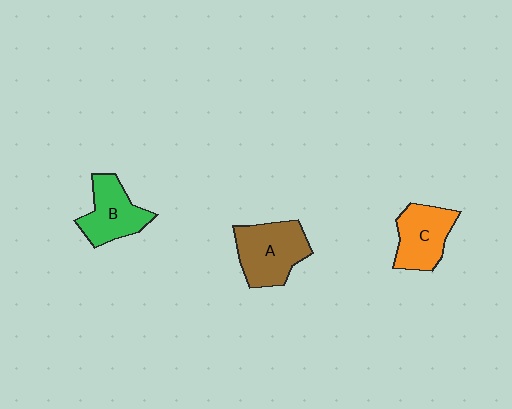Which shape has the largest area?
Shape A (brown).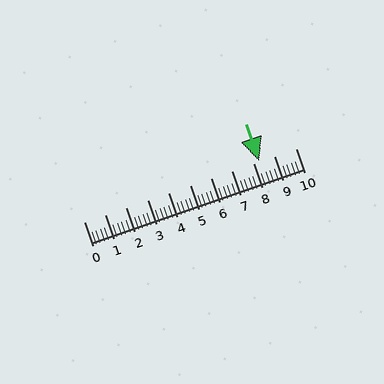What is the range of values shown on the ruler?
The ruler shows values from 0 to 10.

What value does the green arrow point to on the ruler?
The green arrow points to approximately 8.3.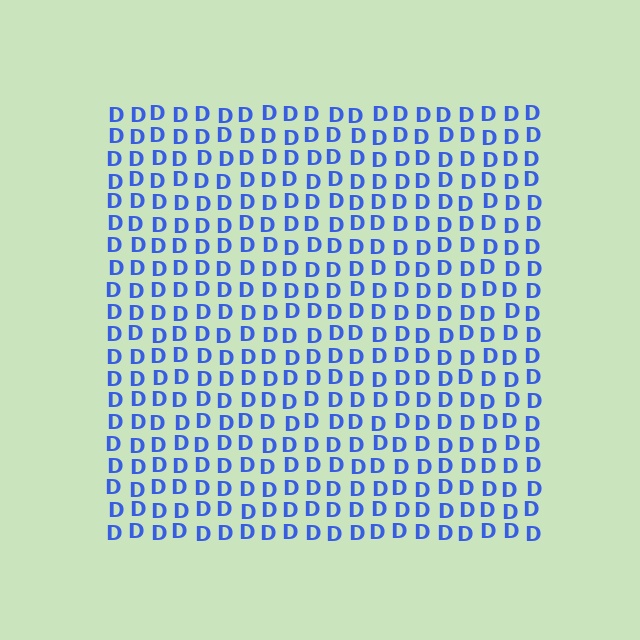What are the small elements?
The small elements are letter D's.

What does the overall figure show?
The overall figure shows a square.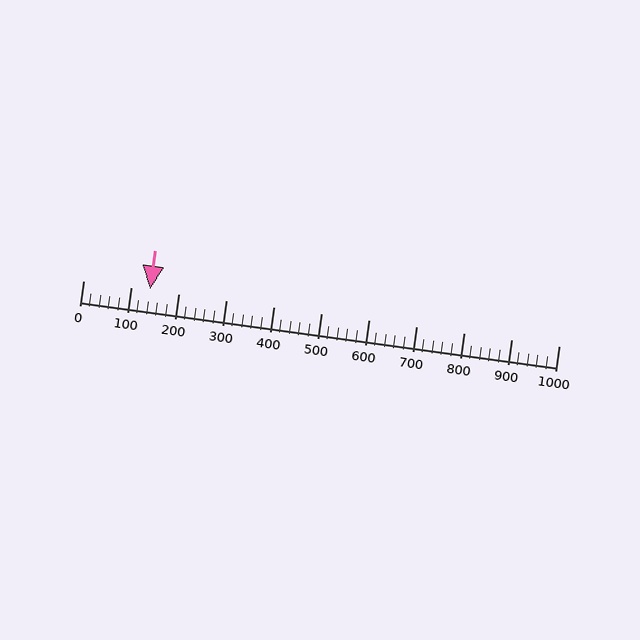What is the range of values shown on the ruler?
The ruler shows values from 0 to 1000.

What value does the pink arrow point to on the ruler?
The pink arrow points to approximately 140.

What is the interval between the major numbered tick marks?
The major tick marks are spaced 100 units apart.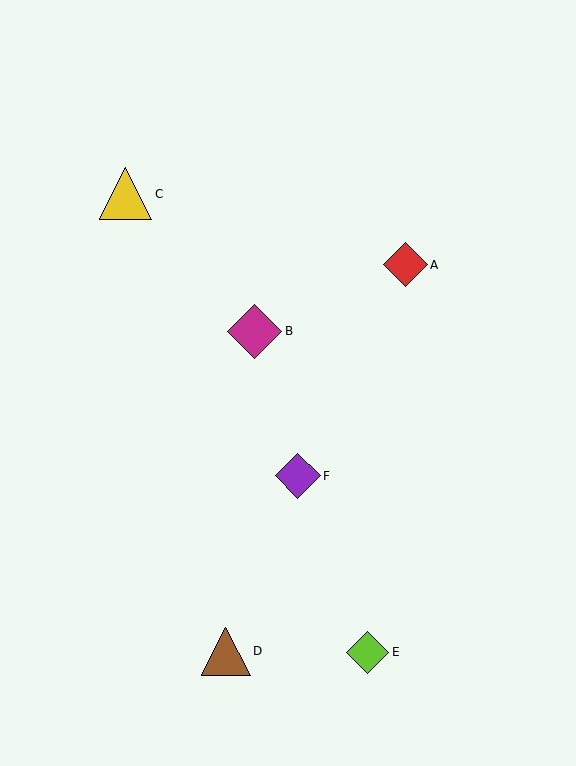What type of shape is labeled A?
Shape A is a red diamond.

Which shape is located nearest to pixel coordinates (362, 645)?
The lime diamond (labeled E) at (368, 652) is nearest to that location.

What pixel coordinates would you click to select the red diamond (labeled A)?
Click at (406, 265) to select the red diamond A.